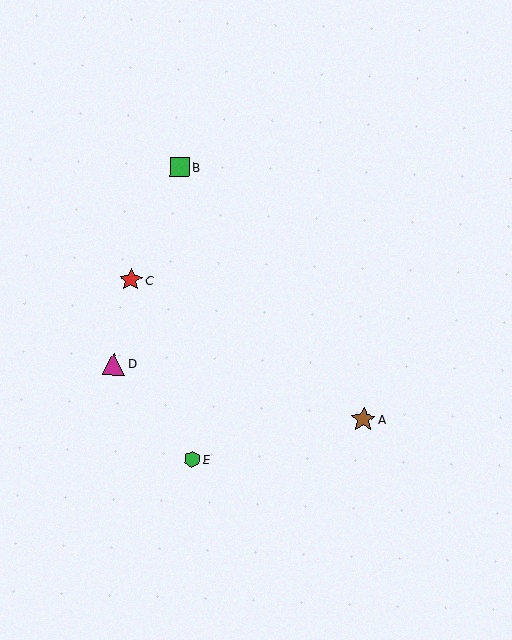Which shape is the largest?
The brown star (labeled A) is the largest.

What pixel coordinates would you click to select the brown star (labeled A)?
Click at (363, 419) to select the brown star A.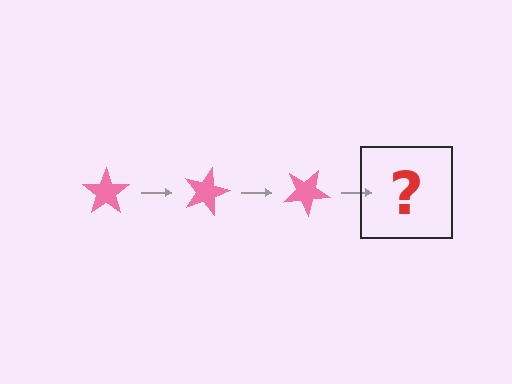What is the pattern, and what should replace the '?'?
The pattern is that the star rotates 15 degrees each step. The '?' should be a pink star rotated 45 degrees.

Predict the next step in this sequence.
The next step is a pink star rotated 45 degrees.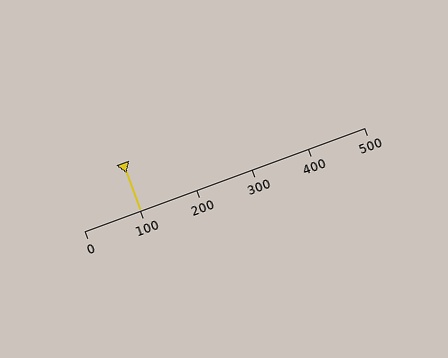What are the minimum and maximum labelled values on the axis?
The axis runs from 0 to 500.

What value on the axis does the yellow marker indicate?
The marker indicates approximately 100.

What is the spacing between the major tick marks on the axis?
The major ticks are spaced 100 apart.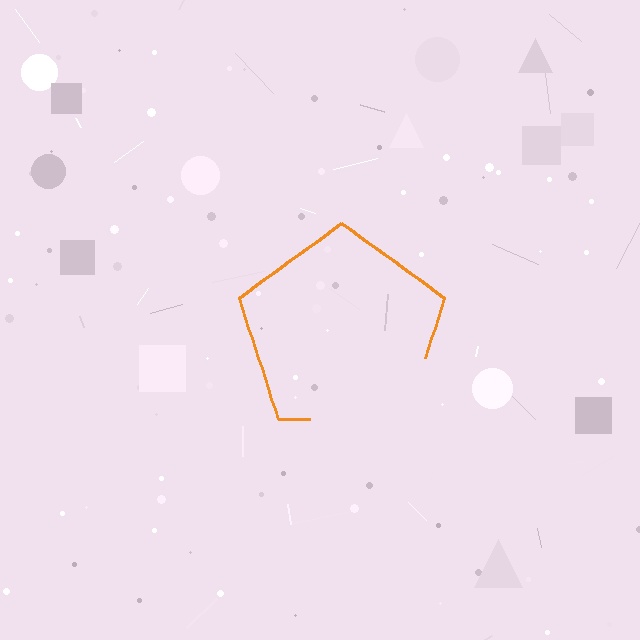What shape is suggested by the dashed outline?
The dashed outline suggests a pentagon.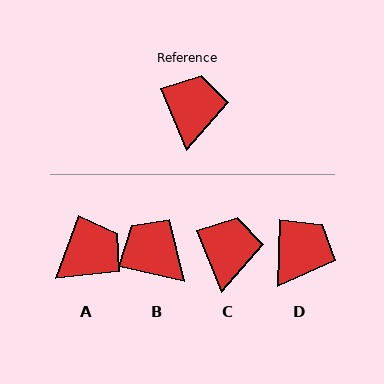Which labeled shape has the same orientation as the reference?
C.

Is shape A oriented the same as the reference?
No, it is off by about 42 degrees.